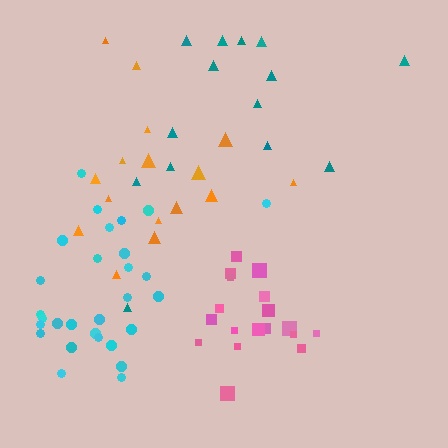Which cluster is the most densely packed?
Pink.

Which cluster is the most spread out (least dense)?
Teal.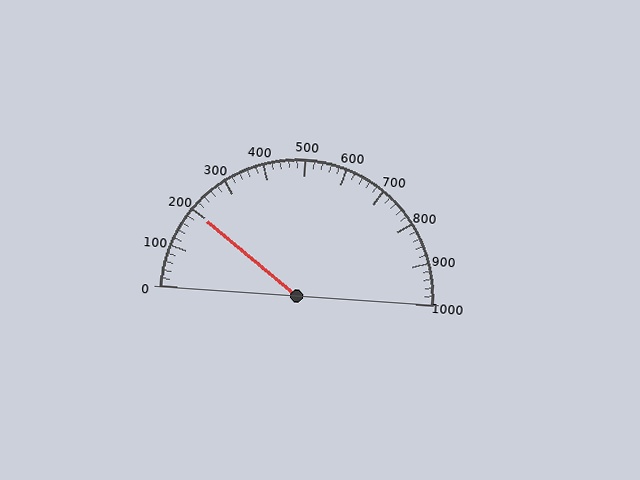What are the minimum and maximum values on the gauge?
The gauge ranges from 0 to 1000.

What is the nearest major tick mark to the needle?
The nearest major tick mark is 200.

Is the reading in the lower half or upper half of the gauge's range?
The reading is in the lower half of the range (0 to 1000).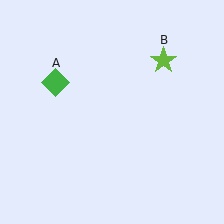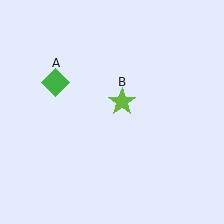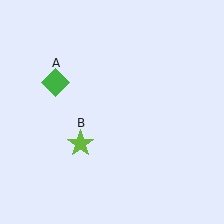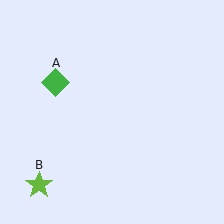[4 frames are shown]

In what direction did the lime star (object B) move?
The lime star (object B) moved down and to the left.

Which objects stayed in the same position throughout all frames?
Green diamond (object A) remained stationary.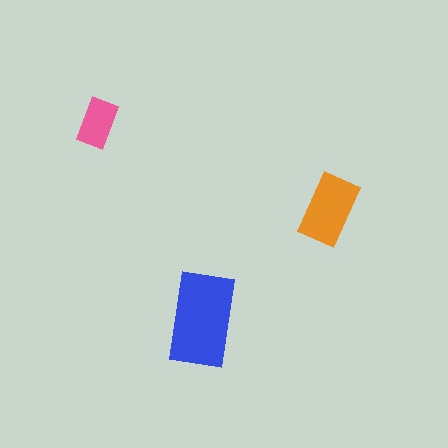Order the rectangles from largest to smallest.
the blue one, the orange one, the pink one.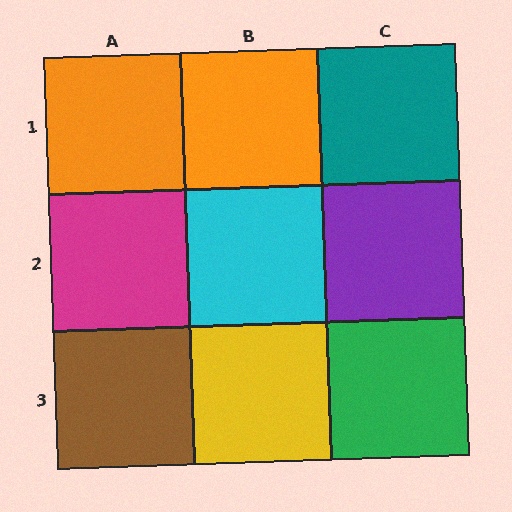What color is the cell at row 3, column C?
Green.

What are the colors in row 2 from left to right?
Magenta, cyan, purple.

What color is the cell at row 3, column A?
Brown.